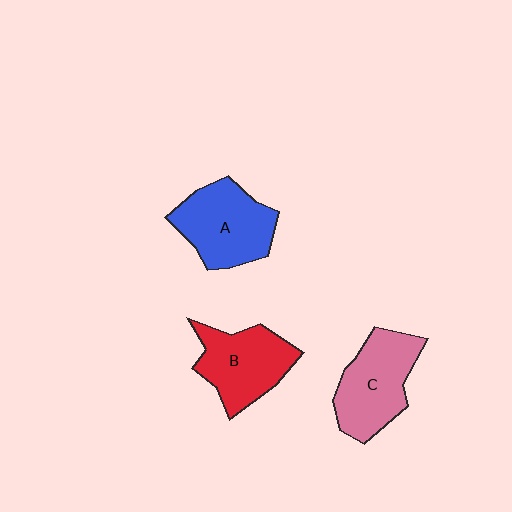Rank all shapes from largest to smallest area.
From largest to smallest: A (blue), C (pink), B (red).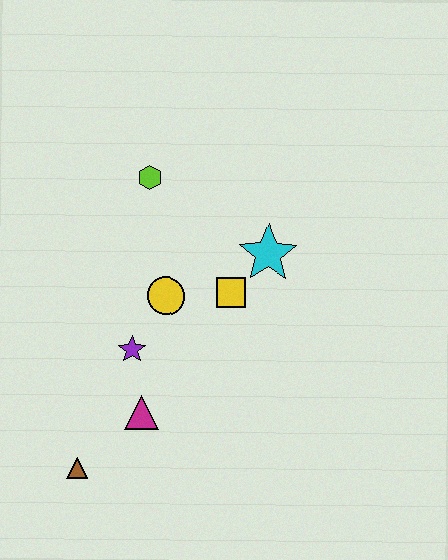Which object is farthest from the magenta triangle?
The lime hexagon is farthest from the magenta triangle.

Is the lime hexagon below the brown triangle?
No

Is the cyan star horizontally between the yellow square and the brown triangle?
No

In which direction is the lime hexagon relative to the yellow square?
The lime hexagon is above the yellow square.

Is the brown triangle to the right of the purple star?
No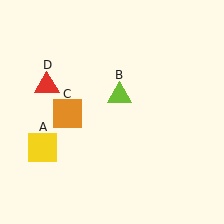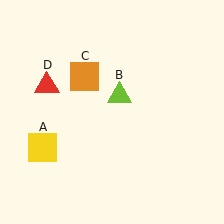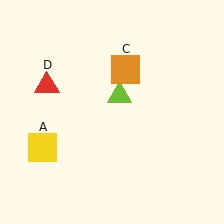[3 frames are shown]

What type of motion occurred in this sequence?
The orange square (object C) rotated clockwise around the center of the scene.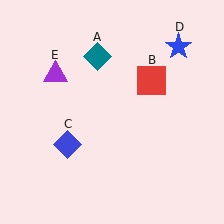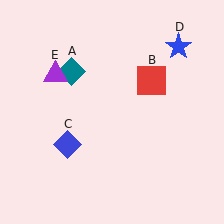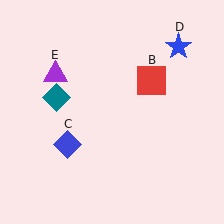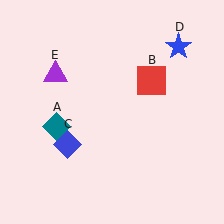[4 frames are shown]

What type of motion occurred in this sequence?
The teal diamond (object A) rotated counterclockwise around the center of the scene.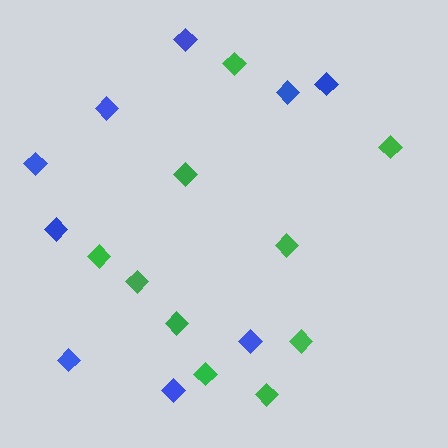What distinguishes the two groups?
There are 2 groups: one group of blue diamonds (9) and one group of green diamonds (10).